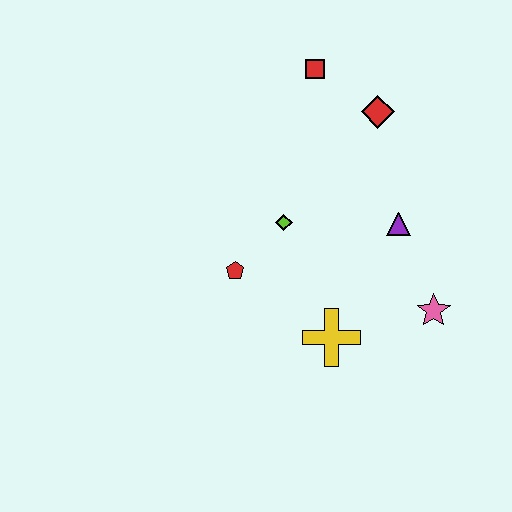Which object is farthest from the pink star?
The red square is farthest from the pink star.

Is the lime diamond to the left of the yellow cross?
Yes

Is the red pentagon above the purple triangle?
No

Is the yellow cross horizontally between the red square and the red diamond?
Yes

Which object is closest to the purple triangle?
The pink star is closest to the purple triangle.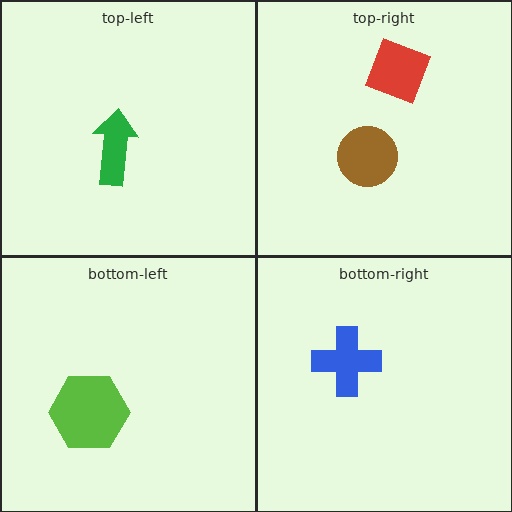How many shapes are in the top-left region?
1.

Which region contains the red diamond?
The top-right region.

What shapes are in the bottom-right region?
The blue cross.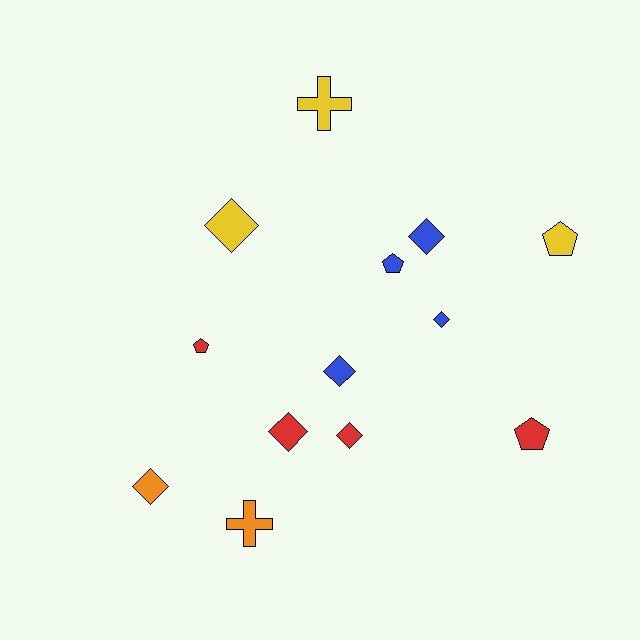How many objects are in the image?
There are 13 objects.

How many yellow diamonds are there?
There is 1 yellow diamond.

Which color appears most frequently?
Blue, with 4 objects.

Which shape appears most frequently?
Diamond, with 7 objects.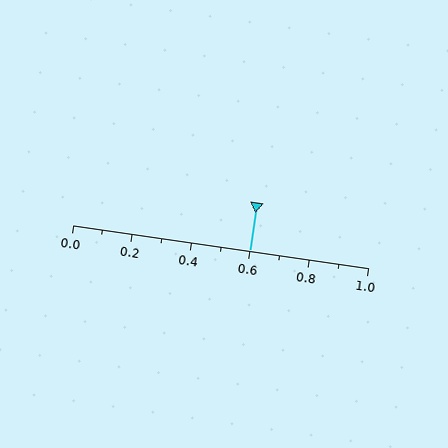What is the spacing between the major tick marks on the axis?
The major ticks are spaced 0.2 apart.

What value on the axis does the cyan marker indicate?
The marker indicates approximately 0.6.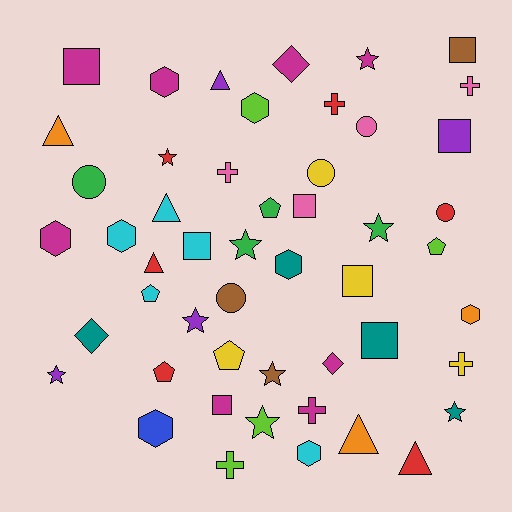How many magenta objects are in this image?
There are 8 magenta objects.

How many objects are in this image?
There are 50 objects.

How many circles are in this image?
There are 5 circles.